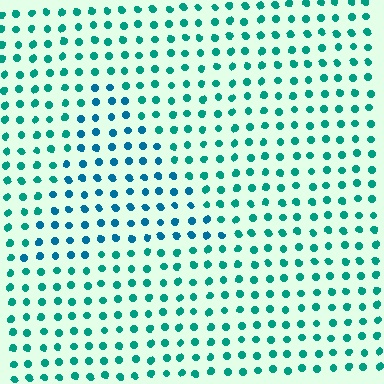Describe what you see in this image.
The image is filled with small teal elements in a uniform arrangement. A triangle-shaped region is visible where the elements are tinted to a slightly different hue, forming a subtle color boundary.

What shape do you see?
I see a triangle.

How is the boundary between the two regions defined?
The boundary is defined purely by a slight shift in hue (about 28 degrees). Spacing, size, and orientation are identical on both sides.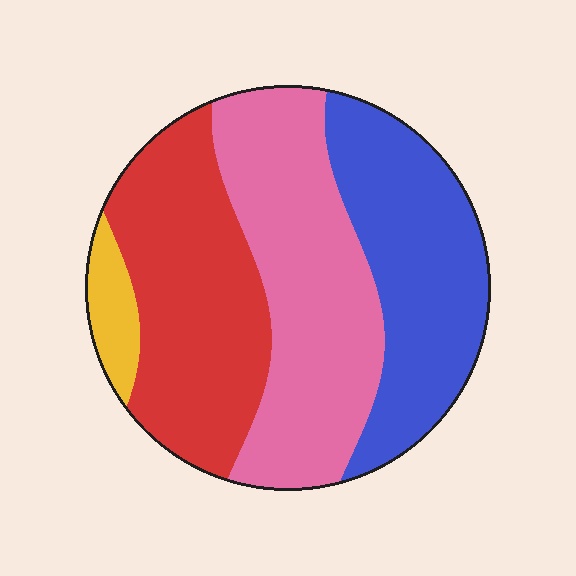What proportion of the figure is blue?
Blue covers 29% of the figure.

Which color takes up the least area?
Yellow, at roughly 5%.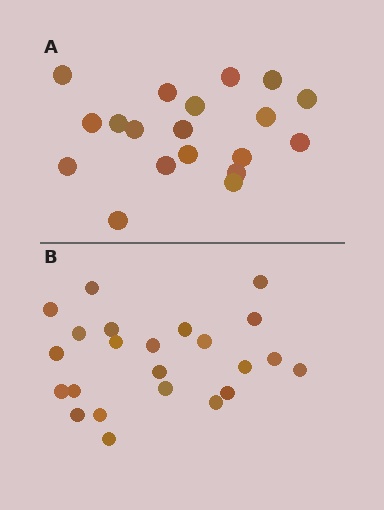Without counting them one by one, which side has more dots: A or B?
Region B (the bottom region) has more dots.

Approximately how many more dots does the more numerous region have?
Region B has about 4 more dots than region A.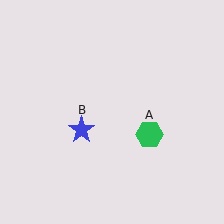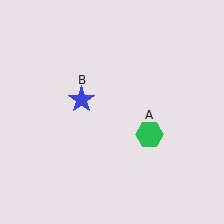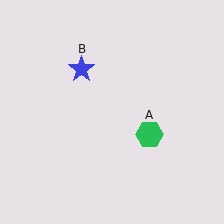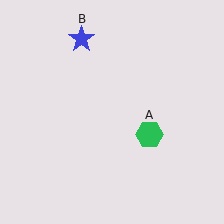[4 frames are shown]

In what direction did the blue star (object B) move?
The blue star (object B) moved up.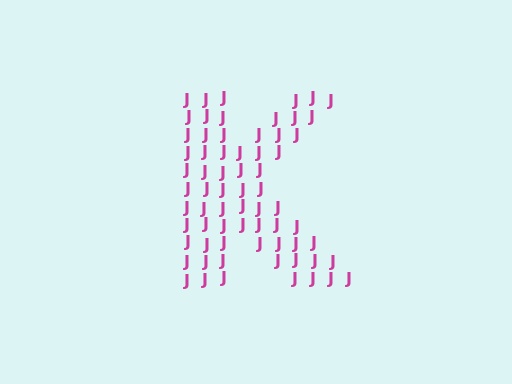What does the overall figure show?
The overall figure shows the letter K.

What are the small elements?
The small elements are letter J's.